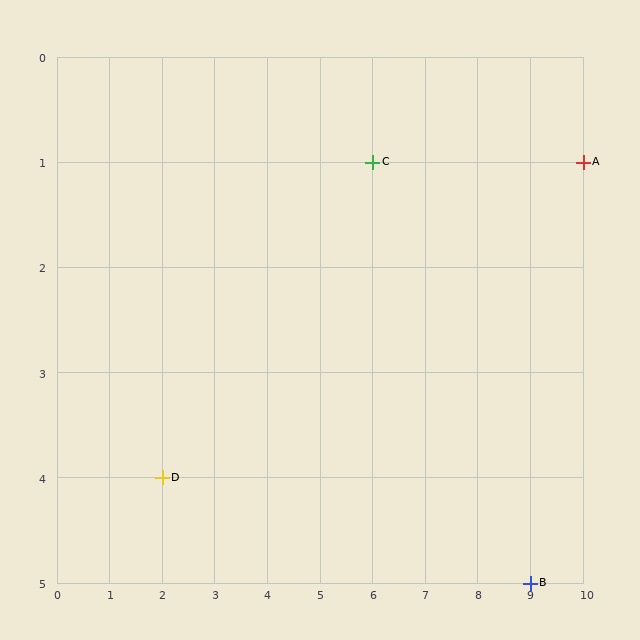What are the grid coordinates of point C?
Point C is at grid coordinates (6, 1).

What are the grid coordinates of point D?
Point D is at grid coordinates (2, 4).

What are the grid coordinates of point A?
Point A is at grid coordinates (10, 1).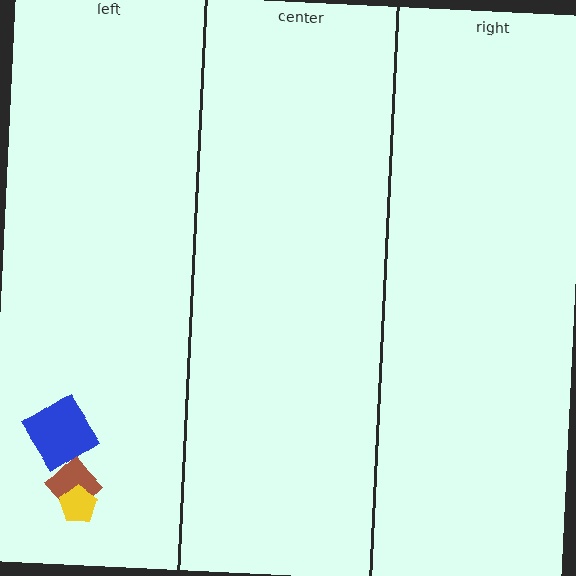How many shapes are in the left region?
3.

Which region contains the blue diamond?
The left region.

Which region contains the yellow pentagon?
The left region.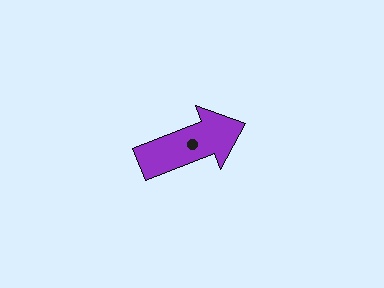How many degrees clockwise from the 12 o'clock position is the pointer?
Approximately 69 degrees.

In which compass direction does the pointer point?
East.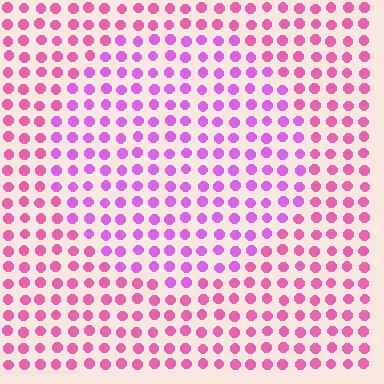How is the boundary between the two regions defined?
The boundary is defined purely by a slight shift in hue (about 30 degrees). Spacing, size, and orientation are identical on both sides.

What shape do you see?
I see a circle.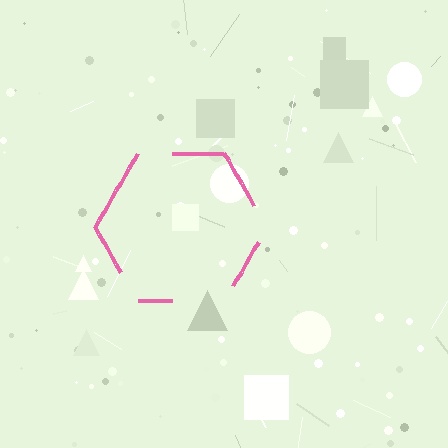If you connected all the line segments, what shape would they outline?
They would outline a hexagon.